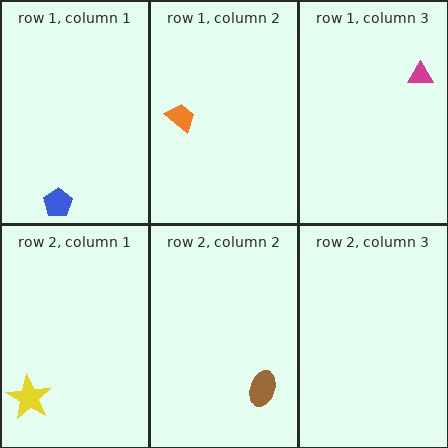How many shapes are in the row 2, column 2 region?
1.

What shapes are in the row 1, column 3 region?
The magenta triangle.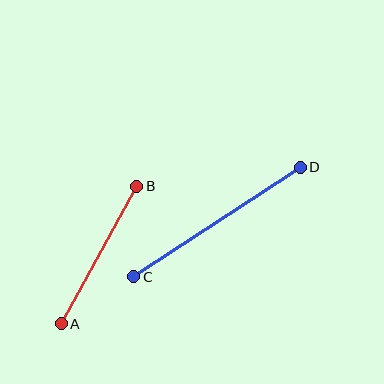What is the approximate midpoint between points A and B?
The midpoint is at approximately (99, 255) pixels.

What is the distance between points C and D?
The distance is approximately 199 pixels.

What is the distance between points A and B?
The distance is approximately 157 pixels.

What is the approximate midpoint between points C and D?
The midpoint is at approximately (217, 222) pixels.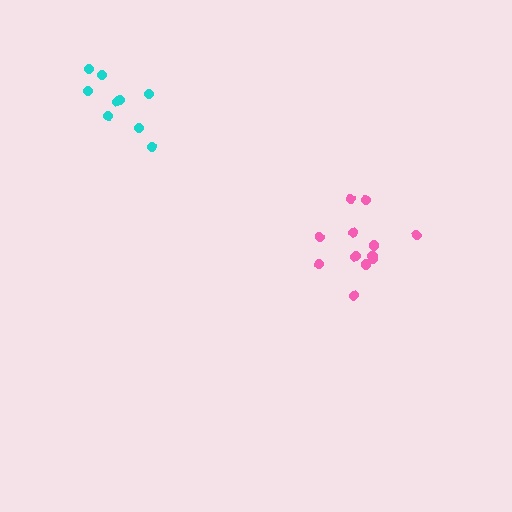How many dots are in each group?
Group 1: 9 dots, Group 2: 12 dots (21 total).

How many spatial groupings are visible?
There are 2 spatial groupings.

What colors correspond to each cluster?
The clusters are colored: cyan, pink.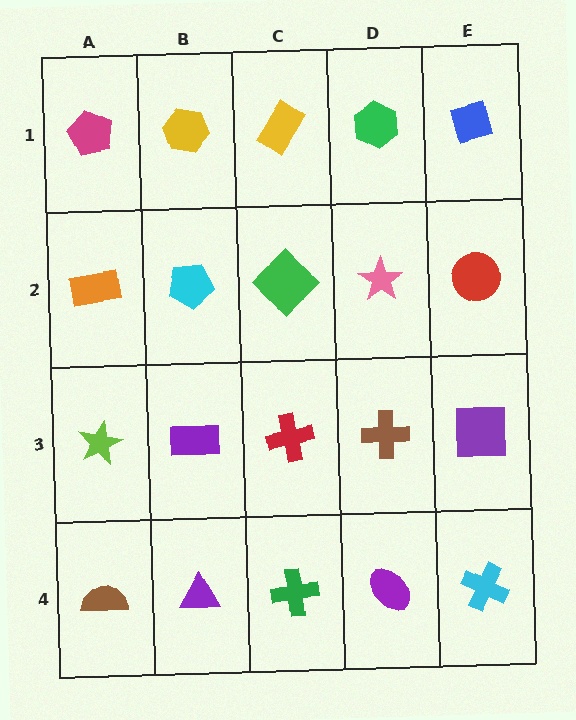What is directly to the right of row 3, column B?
A red cross.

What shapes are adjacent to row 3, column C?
A green diamond (row 2, column C), a green cross (row 4, column C), a purple rectangle (row 3, column B), a brown cross (row 3, column D).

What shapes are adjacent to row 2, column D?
A green hexagon (row 1, column D), a brown cross (row 3, column D), a green diamond (row 2, column C), a red circle (row 2, column E).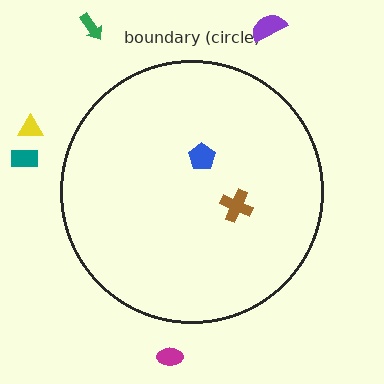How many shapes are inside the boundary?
2 inside, 5 outside.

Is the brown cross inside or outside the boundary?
Inside.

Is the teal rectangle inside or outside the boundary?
Outside.